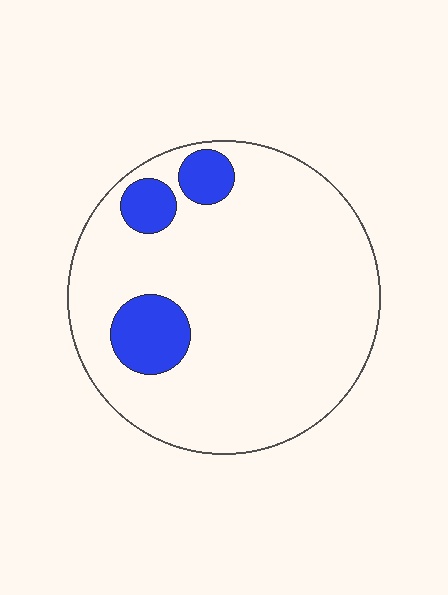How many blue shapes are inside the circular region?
3.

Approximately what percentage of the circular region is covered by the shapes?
Approximately 15%.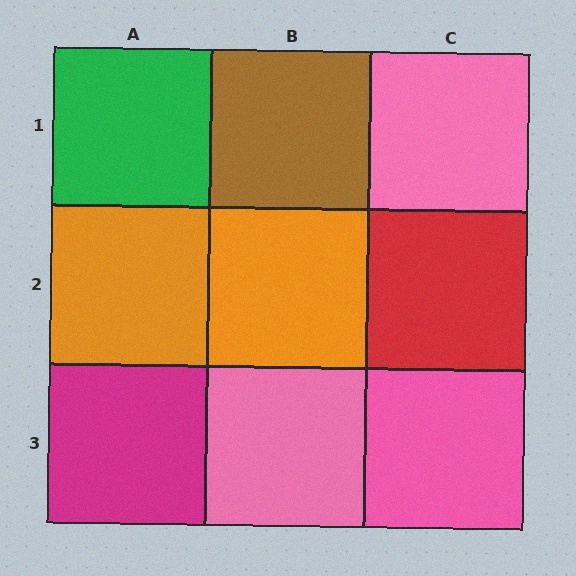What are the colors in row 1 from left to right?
Green, brown, pink.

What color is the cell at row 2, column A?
Orange.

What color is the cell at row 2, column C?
Red.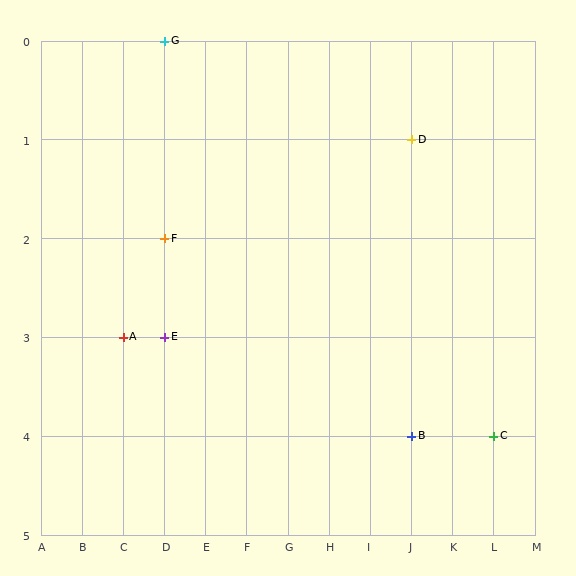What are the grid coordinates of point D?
Point D is at grid coordinates (J, 1).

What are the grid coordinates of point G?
Point G is at grid coordinates (D, 0).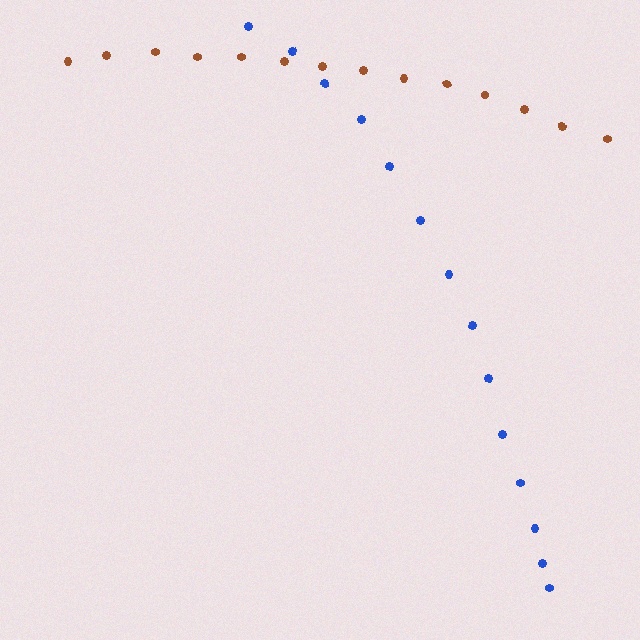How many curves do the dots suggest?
There are 2 distinct paths.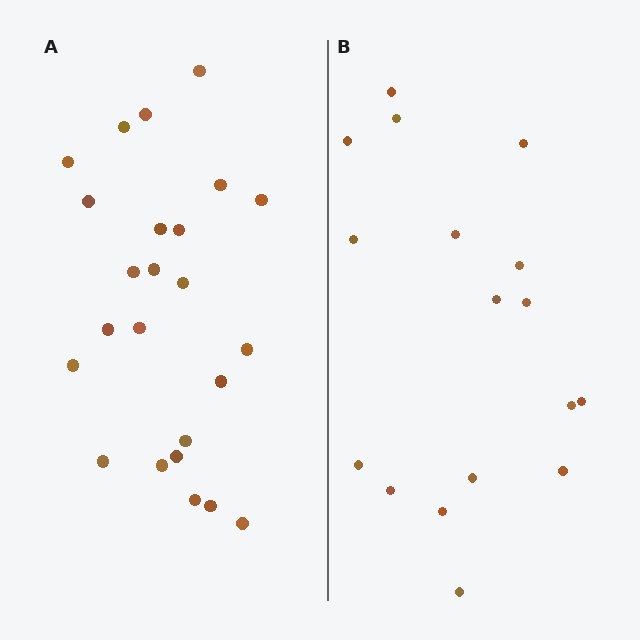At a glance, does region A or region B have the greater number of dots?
Region A (the left region) has more dots.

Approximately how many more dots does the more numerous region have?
Region A has roughly 8 or so more dots than region B.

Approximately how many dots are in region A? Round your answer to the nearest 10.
About 20 dots. (The exact count is 24, which rounds to 20.)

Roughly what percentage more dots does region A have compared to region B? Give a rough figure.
About 40% more.